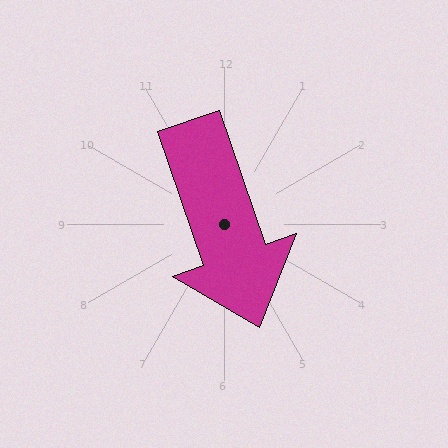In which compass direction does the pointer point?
South.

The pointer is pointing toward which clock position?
Roughly 5 o'clock.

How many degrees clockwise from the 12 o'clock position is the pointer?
Approximately 161 degrees.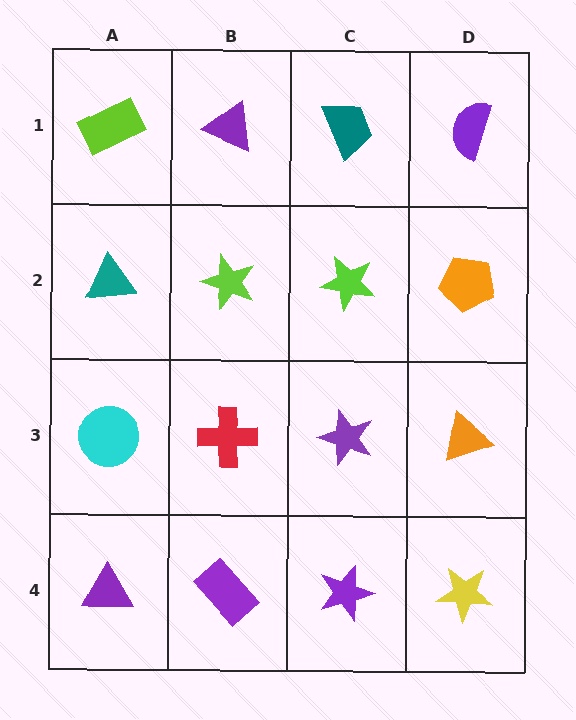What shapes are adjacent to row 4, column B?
A red cross (row 3, column B), a purple triangle (row 4, column A), a purple star (row 4, column C).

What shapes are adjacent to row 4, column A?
A cyan circle (row 3, column A), a purple rectangle (row 4, column B).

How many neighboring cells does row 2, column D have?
3.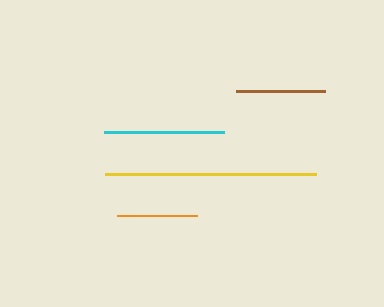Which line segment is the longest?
The yellow line is the longest at approximately 211 pixels.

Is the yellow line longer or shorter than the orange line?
The yellow line is longer than the orange line.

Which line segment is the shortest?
The orange line is the shortest at approximately 80 pixels.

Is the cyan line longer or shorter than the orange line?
The cyan line is longer than the orange line.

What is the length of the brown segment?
The brown segment is approximately 90 pixels long.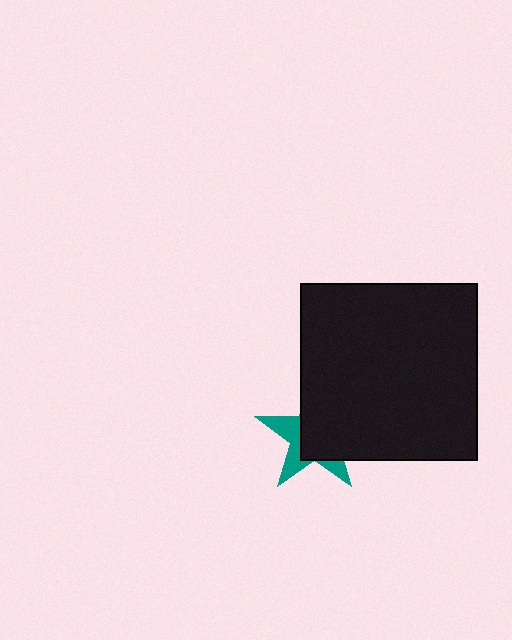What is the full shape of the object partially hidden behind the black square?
The partially hidden object is a teal star.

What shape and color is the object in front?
The object in front is a black square.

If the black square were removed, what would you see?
You would see the complete teal star.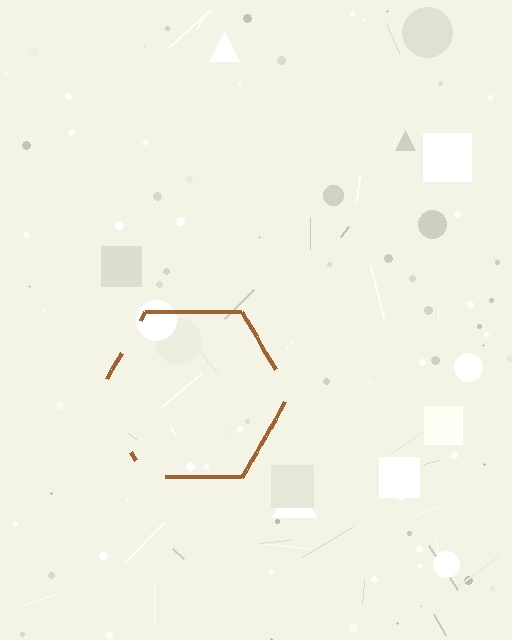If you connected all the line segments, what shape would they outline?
They would outline a hexagon.